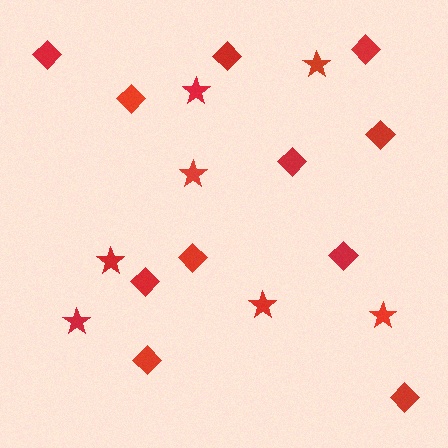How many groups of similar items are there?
There are 2 groups: one group of stars (7) and one group of diamonds (11).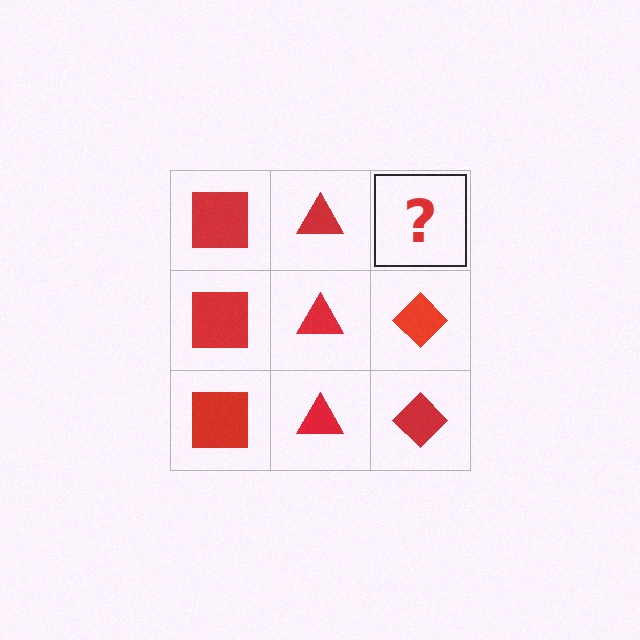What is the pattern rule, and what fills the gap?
The rule is that each column has a consistent shape. The gap should be filled with a red diamond.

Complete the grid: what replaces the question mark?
The question mark should be replaced with a red diamond.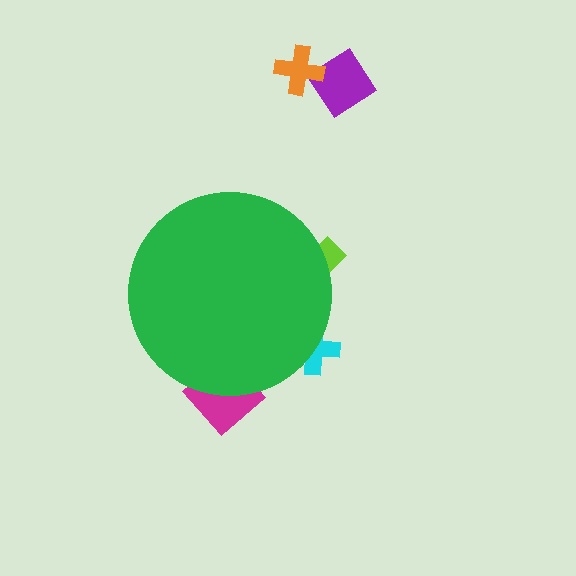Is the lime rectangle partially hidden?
Yes, the lime rectangle is partially hidden behind the green circle.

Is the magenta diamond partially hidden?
Yes, the magenta diamond is partially hidden behind the green circle.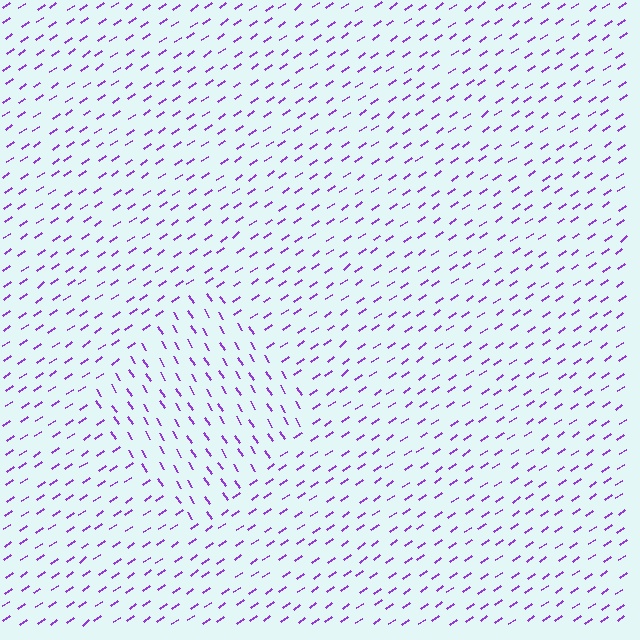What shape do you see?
I see a diamond.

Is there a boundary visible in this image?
Yes, there is a texture boundary formed by a change in line orientation.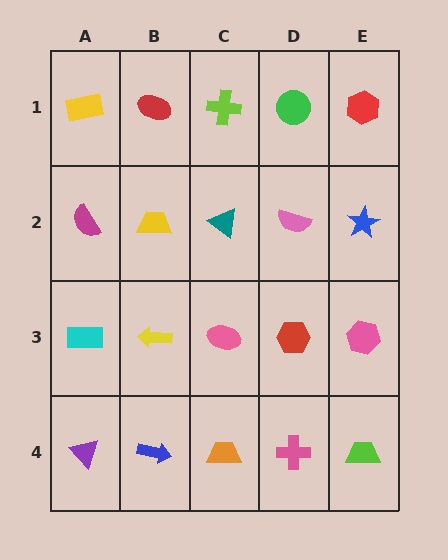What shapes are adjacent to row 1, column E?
A blue star (row 2, column E), a green circle (row 1, column D).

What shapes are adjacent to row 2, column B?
A red ellipse (row 1, column B), a yellow arrow (row 3, column B), a magenta semicircle (row 2, column A), a teal triangle (row 2, column C).